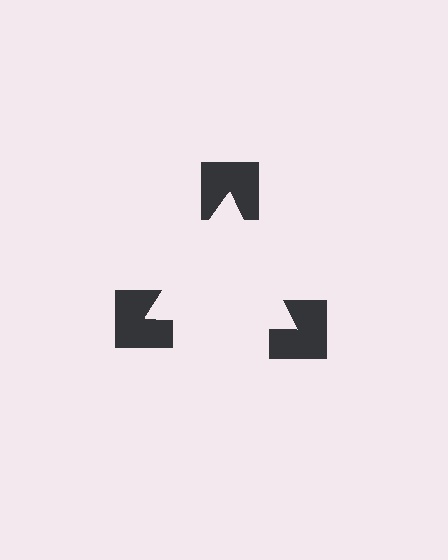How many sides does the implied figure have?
3 sides.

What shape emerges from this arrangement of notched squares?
An illusory triangle — its edges are inferred from the aligned wedge cuts in the notched squares, not physically drawn.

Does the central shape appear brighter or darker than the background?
It typically appears slightly brighter than the background, even though no actual brightness change is drawn.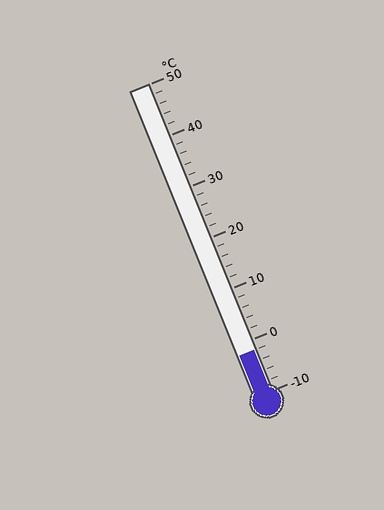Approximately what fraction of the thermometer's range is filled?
The thermometer is filled to approximately 15% of its range.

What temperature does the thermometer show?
The thermometer shows approximately -2°C.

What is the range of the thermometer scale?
The thermometer scale ranges from -10°C to 50°C.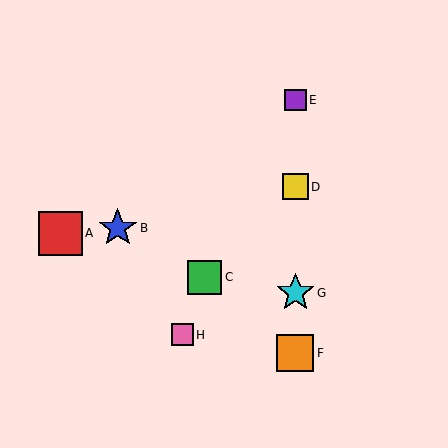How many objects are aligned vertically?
4 objects (D, E, F, G) are aligned vertically.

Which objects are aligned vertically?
Objects D, E, F, G are aligned vertically.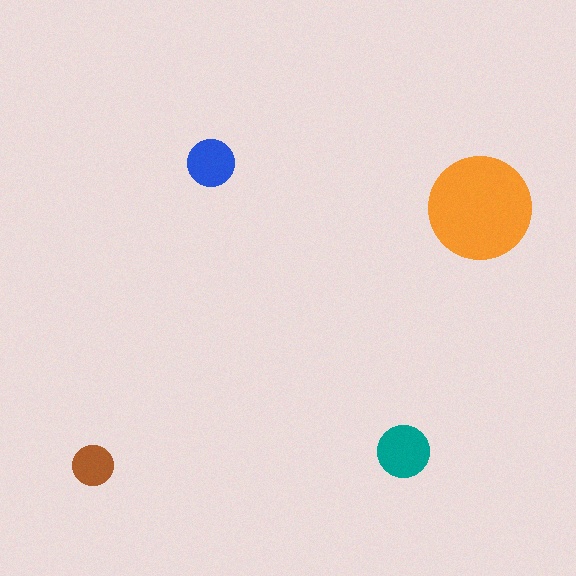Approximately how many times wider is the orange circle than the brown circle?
About 2.5 times wider.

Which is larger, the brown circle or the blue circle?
The blue one.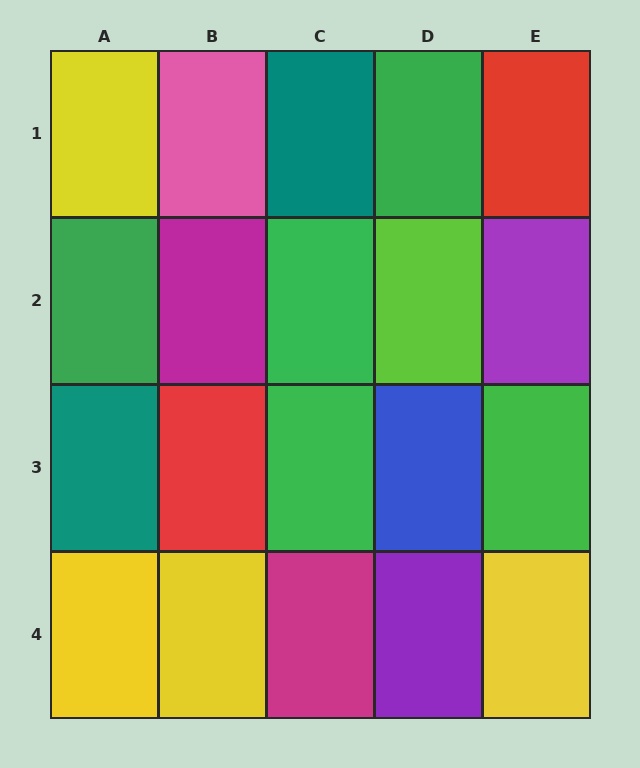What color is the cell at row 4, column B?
Yellow.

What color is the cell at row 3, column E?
Green.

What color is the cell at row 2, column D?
Lime.